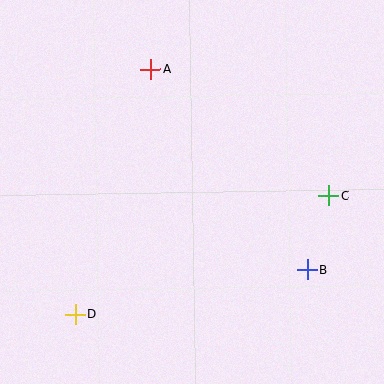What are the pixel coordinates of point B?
Point B is at (308, 270).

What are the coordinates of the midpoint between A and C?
The midpoint between A and C is at (240, 133).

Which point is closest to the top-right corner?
Point C is closest to the top-right corner.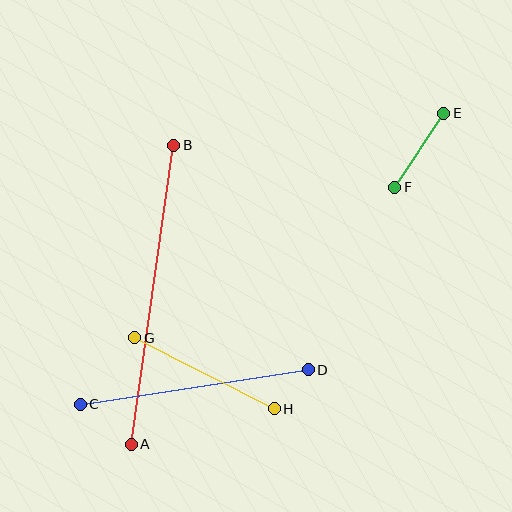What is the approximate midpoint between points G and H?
The midpoint is at approximately (204, 373) pixels.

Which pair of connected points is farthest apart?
Points A and B are farthest apart.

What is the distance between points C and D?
The distance is approximately 231 pixels.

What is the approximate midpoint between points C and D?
The midpoint is at approximately (194, 387) pixels.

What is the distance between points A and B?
The distance is approximately 302 pixels.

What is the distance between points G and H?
The distance is approximately 157 pixels.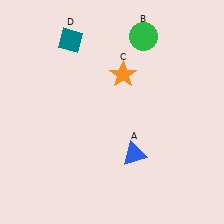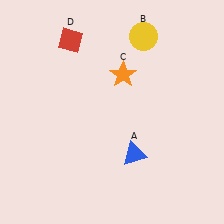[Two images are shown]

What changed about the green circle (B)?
In Image 1, B is green. In Image 2, it changed to yellow.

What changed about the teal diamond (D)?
In Image 1, D is teal. In Image 2, it changed to red.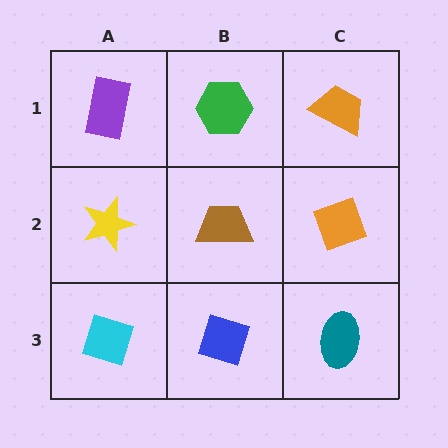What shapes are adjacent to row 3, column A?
A yellow star (row 2, column A), a blue diamond (row 3, column B).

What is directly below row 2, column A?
A cyan diamond.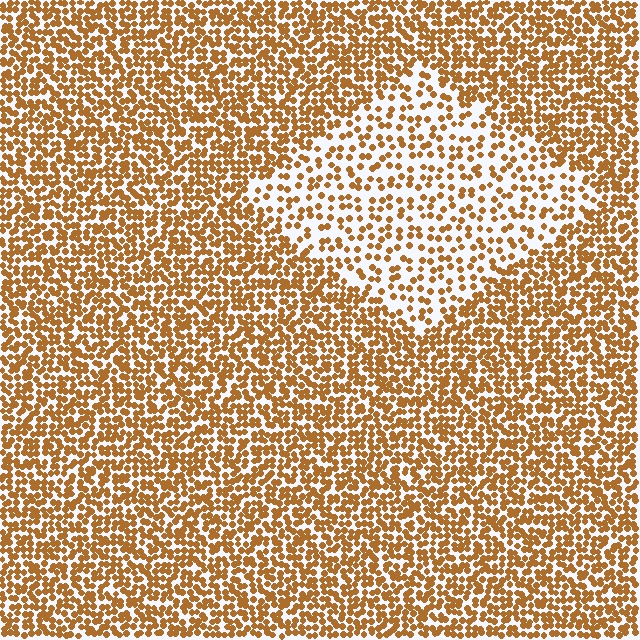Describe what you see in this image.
The image contains small brown elements arranged at two different densities. A diamond-shaped region is visible where the elements are less densely packed than the surrounding area.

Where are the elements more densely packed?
The elements are more densely packed outside the diamond boundary.